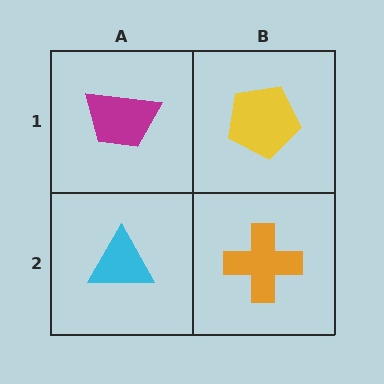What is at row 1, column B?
A yellow pentagon.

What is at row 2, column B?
An orange cross.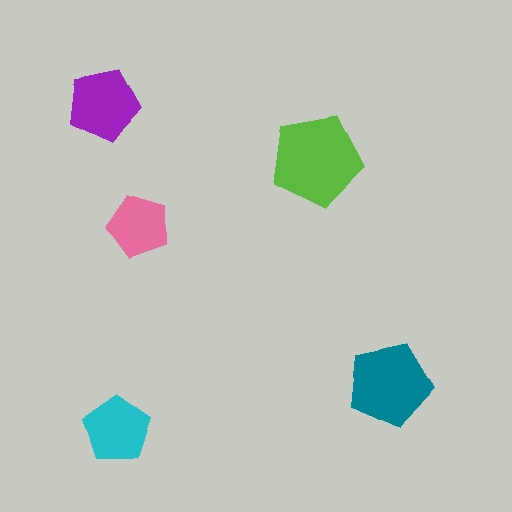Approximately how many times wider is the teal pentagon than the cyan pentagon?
About 1.5 times wider.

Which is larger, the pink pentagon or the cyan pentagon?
The cyan one.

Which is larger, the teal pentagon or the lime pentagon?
The lime one.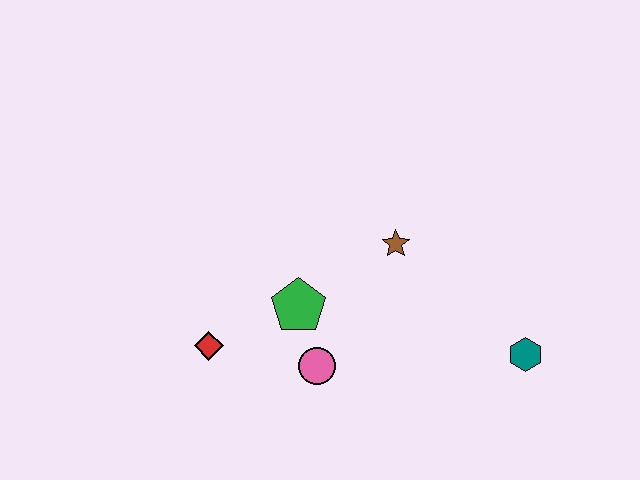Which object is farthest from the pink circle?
The teal hexagon is farthest from the pink circle.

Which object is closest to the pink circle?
The green pentagon is closest to the pink circle.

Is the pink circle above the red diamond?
No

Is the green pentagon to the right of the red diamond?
Yes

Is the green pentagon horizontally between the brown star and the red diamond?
Yes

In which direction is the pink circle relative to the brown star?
The pink circle is below the brown star.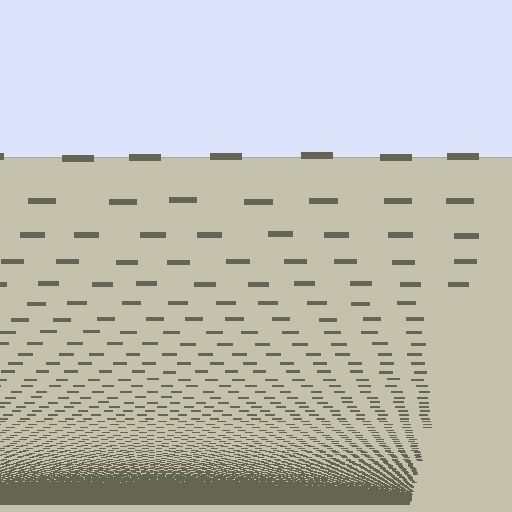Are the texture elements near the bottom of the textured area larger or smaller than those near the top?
Smaller. The gradient is inverted — elements near the bottom are smaller and denser.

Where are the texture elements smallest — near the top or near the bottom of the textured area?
Near the bottom.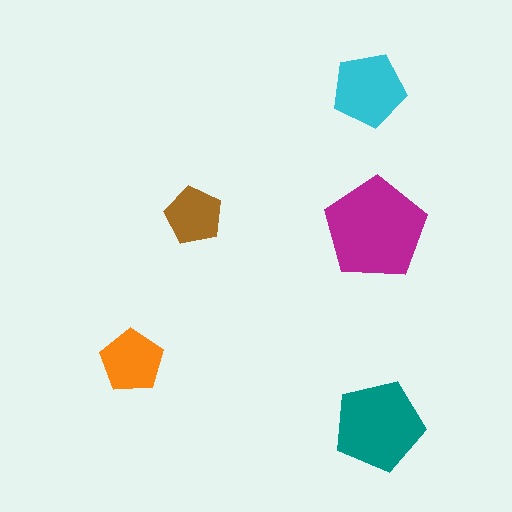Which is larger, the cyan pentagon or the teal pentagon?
The teal one.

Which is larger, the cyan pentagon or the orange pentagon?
The cyan one.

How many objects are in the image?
There are 5 objects in the image.